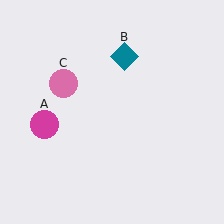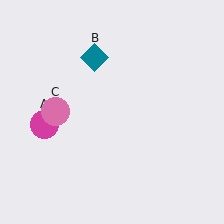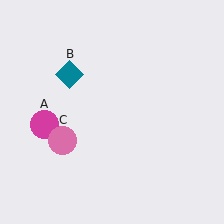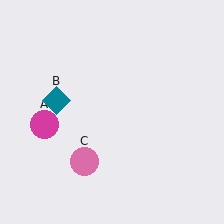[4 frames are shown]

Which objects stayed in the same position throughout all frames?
Magenta circle (object A) remained stationary.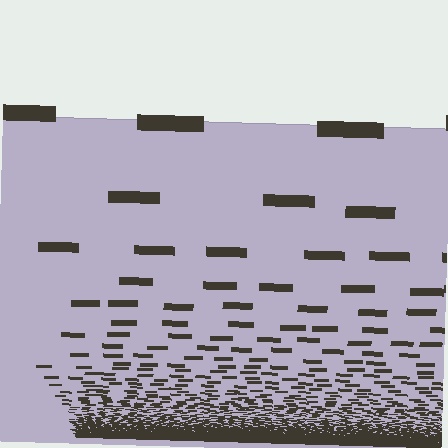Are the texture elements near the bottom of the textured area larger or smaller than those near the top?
Smaller. The gradient is inverted — elements near the bottom are smaller and denser.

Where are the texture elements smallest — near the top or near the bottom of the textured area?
Near the bottom.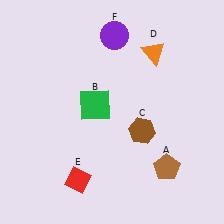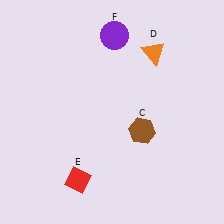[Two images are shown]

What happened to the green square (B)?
The green square (B) was removed in Image 2. It was in the top-left area of Image 1.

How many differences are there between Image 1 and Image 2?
There are 2 differences between the two images.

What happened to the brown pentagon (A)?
The brown pentagon (A) was removed in Image 2. It was in the bottom-right area of Image 1.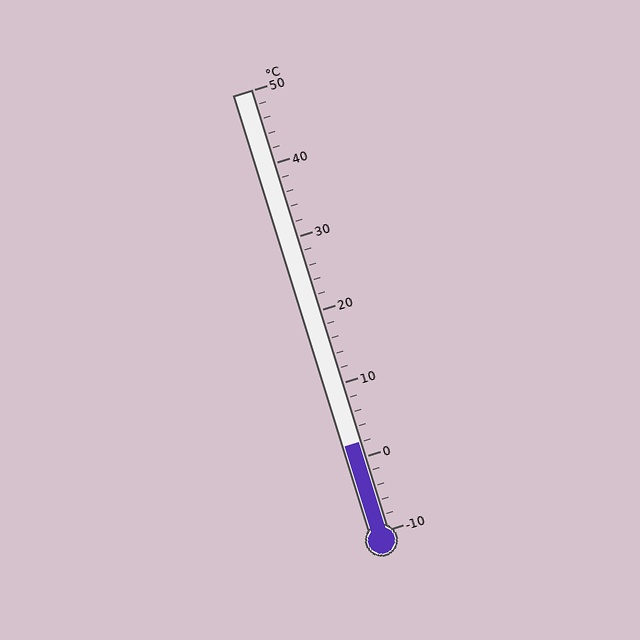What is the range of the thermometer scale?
The thermometer scale ranges from -10°C to 50°C.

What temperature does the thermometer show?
The thermometer shows approximately 2°C.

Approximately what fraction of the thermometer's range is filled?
The thermometer is filled to approximately 20% of its range.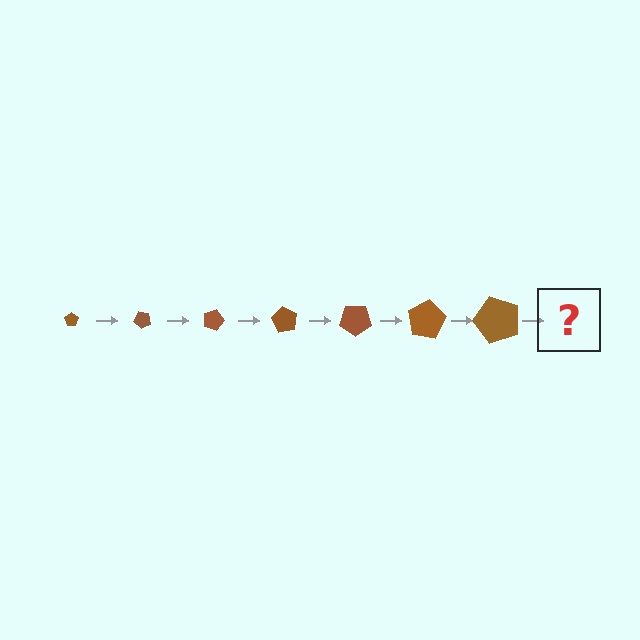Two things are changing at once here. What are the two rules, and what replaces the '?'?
The two rules are that the pentagon grows larger each step and it rotates 45 degrees each step. The '?' should be a pentagon, larger than the previous one and rotated 315 degrees from the start.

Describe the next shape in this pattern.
It should be a pentagon, larger than the previous one and rotated 315 degrees from the start.